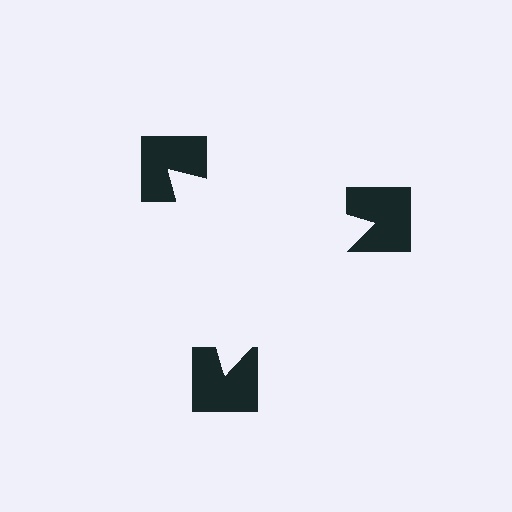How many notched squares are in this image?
There are 3 — one at each vertex of the illusory triangle.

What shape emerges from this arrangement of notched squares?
An illusory triangle — its edges are inferred from the aligned wedge cuts in the notched squares, not physically drawn.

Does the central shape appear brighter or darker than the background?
It typically appears slightly brighter than the background, even though no actual brightness change is drawn.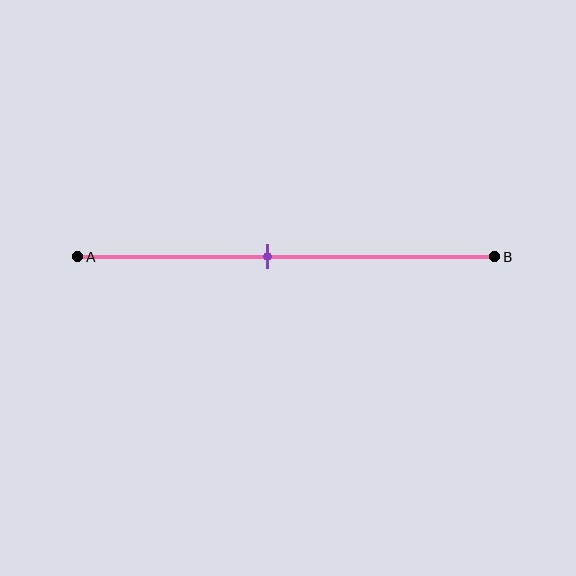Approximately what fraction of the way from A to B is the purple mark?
The purple mark is approximately 45% of the way from A to B.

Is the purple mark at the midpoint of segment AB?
No, the mark is at about 45% from A, not at the 50% midpoint.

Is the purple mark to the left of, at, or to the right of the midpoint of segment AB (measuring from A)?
The purple mark is to the left of the midpoint of segment AB.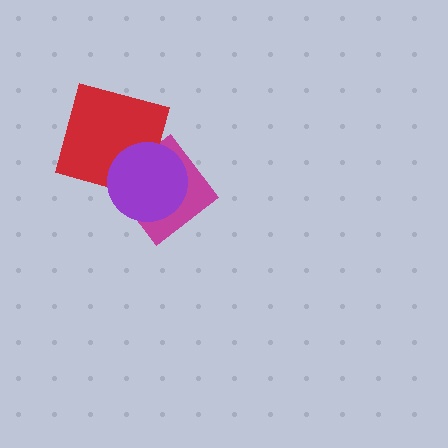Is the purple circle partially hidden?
No, no other shape covers it.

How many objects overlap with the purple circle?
2 objects overlap with the purple circle.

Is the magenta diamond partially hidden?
Yes, it is partially covered by another shape.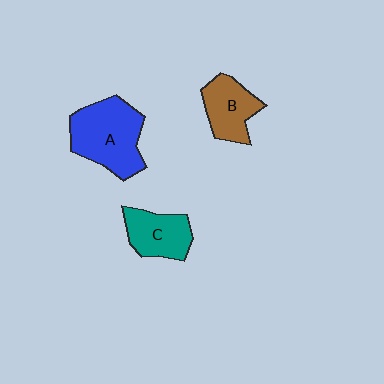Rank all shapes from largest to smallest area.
From largest to smallest: A (blue), C (teal), B (brown).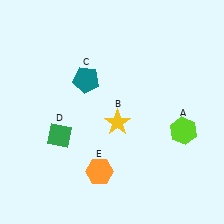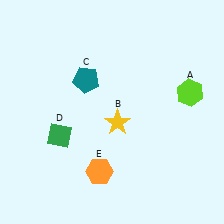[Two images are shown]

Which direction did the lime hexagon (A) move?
The lime hexagon (A) moved up.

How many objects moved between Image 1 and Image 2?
1 object moved between the two images.